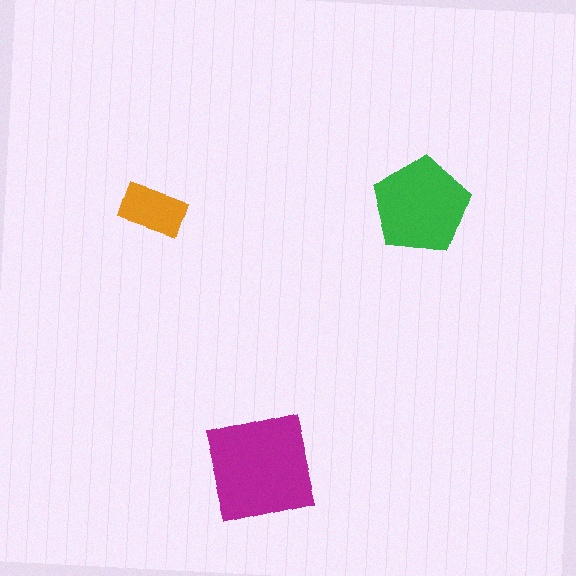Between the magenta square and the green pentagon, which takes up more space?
The magenta square.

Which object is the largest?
The magenta square.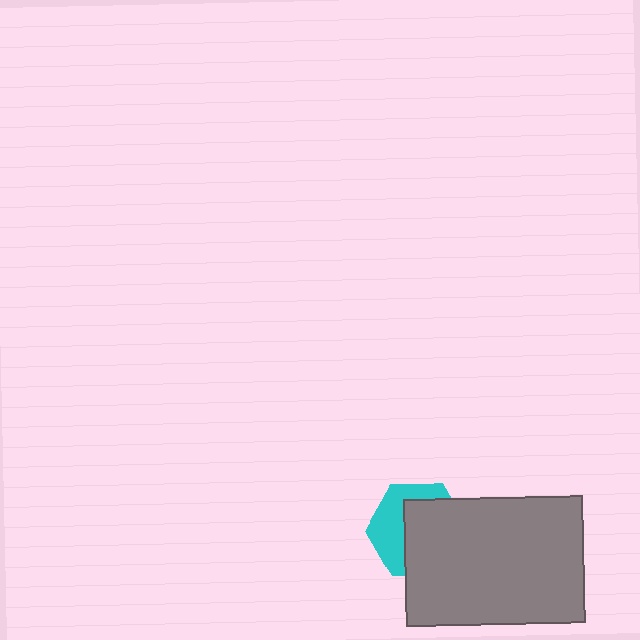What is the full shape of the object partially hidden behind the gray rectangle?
The partially hidden object is a cyan hexagon.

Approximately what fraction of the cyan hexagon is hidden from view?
Roughly 57% of the cyan hexagon is hidden behind the gray rectangle.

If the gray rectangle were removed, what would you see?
You would see the complete cyan hexagon.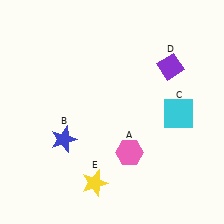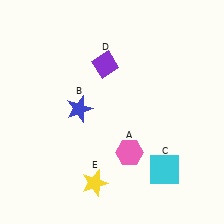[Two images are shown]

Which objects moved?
The objects that moved are: the blue star (B), the cyan square (C), the purple diamond (D).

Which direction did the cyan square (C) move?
The cyan square (C) moved down.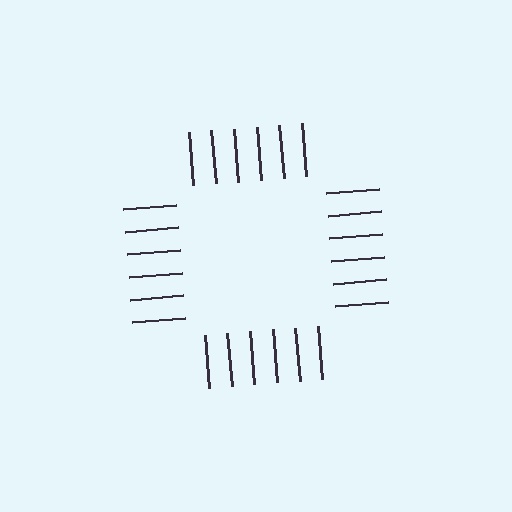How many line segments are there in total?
24 — 6 along each of the 4 edges.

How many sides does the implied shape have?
4 sides — the line-ends trace a square.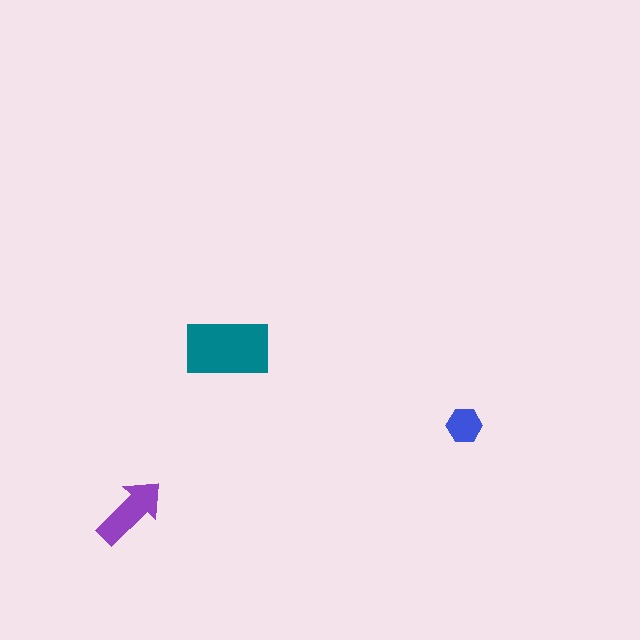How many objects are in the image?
There are 3 objects in the image.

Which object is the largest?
The teal rectangle.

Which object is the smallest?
The blue hexagon.